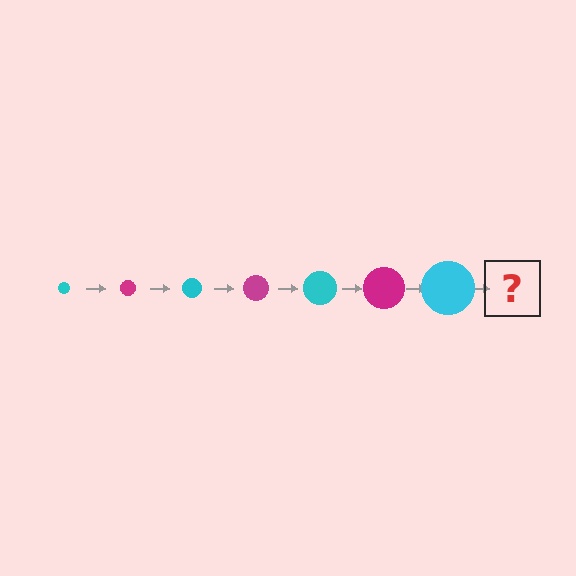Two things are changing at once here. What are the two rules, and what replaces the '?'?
The two rules are that the circle grows larger each step and the color cycles through cyan and magenta. The '?' should be a magenta circle, larger than the previous one.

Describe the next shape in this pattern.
It should be a magenta circle, larger than the previous one.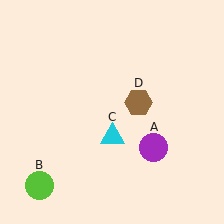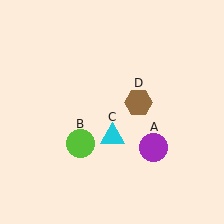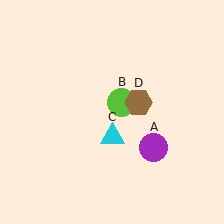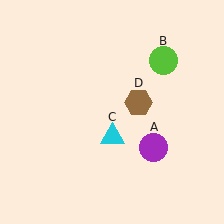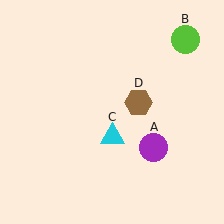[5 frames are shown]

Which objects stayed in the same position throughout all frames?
Purple circle (object A) and cyan triangle (object C) and brown hexagon (object D) remained stationary.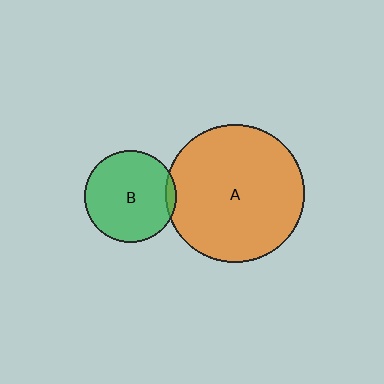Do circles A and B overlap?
Yes.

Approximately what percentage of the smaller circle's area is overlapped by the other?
Approximately 5%.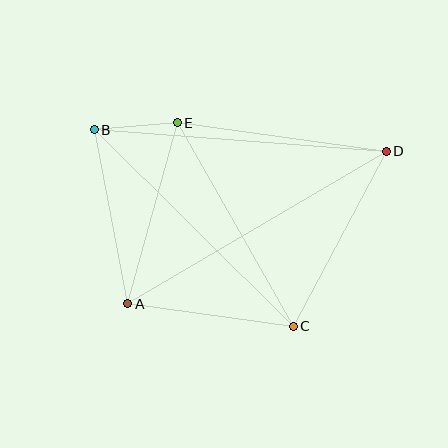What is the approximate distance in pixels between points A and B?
The distance between A and B is approximately 178 pixels.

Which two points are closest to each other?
Points B and E are closest to each other.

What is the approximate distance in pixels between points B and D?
The distance between B and D is approximately 293 pixels.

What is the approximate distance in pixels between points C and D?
The distance between C and D is approximately 198 pixels.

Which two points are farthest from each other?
Points A and D are farthest from each other.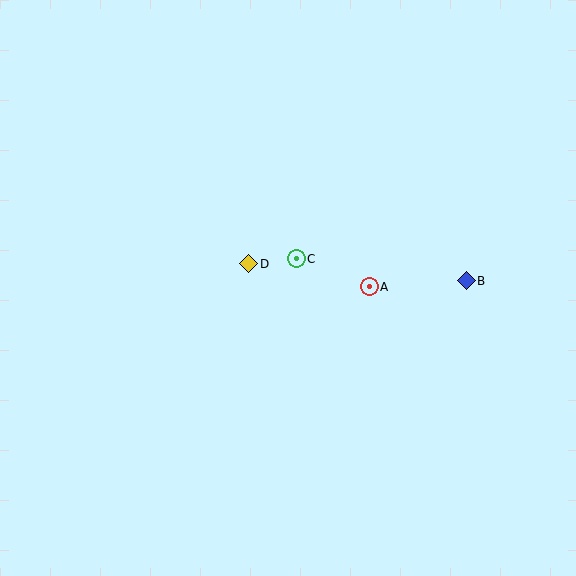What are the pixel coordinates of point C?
Point C is at (296, 259).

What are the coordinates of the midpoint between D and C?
The midpoint between D and C is at (273, 261).